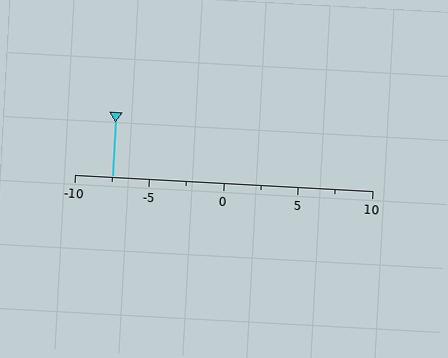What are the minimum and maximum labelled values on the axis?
The axis runs from -10 to 10.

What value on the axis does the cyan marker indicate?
The marker indicates approximately -7.5.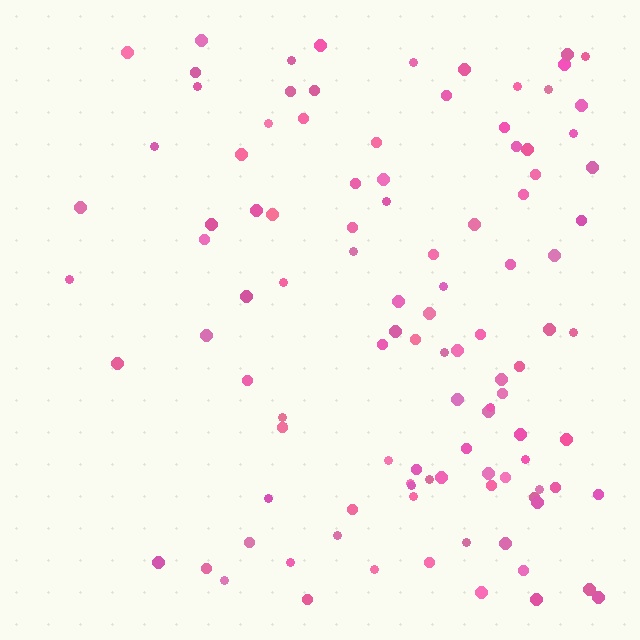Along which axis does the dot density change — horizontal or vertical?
Horizontal.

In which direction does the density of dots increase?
From left to right, with the right side densest.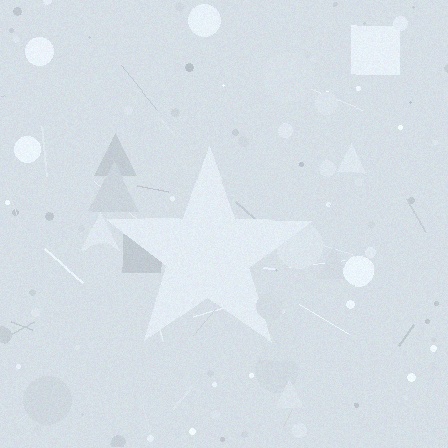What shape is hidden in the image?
A star is hidden in the image.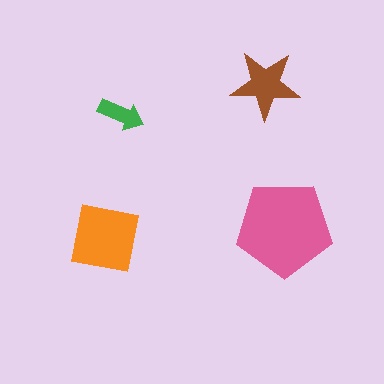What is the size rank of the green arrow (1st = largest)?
4th.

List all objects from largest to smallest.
The pink pentagon, the orange square, the brown star, the green arrow.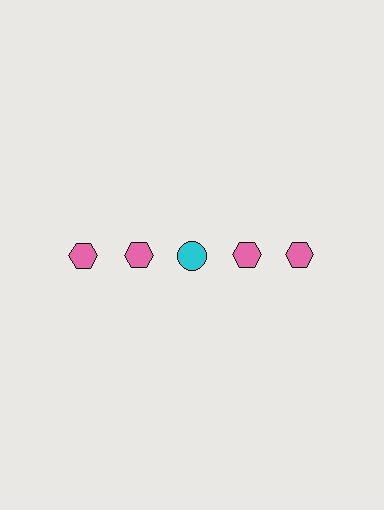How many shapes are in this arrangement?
There are 5 shapes arranged in a grid pattern.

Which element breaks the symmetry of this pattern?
The cyan circle in the top row, center column breaks the symmetry. All other shapes are pink hexagons.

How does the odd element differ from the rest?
It differs in both color (cyan instead of pink) and shape (circle instead of hexagon).